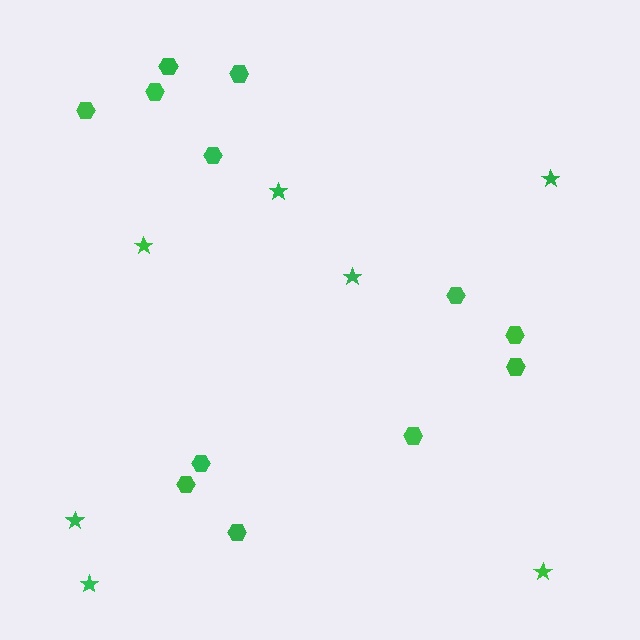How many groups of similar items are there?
There are 2 groups: one group of stars (7) and one group of hexagons (12).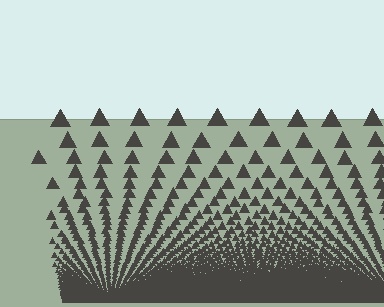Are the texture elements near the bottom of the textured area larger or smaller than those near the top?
Smaller. The gradient is inverted — elements near the bottom are smaller and denser.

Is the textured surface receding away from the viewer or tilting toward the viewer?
The surface appears to tilt toward the viewer. Texture elements get larger and sparser toward the top.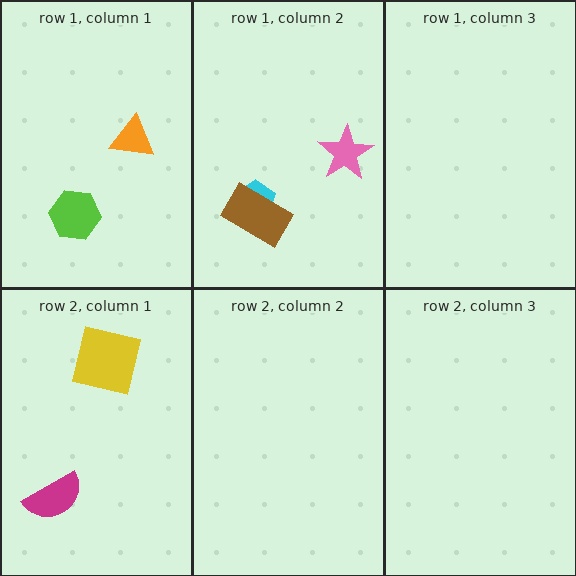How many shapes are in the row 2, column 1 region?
2.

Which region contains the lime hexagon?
The row 1, column 1 region.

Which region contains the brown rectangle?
The row 1, column 2 region.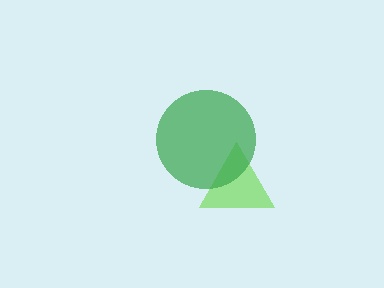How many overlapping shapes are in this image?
There are 2 overlapping shapes in the image.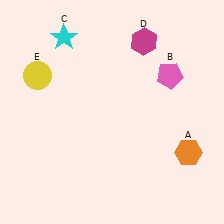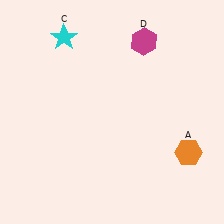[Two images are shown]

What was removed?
The pink pentagon (B), the yellow circle (E) were removed in Image 2.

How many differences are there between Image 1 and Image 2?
There are 2 differences between the two images.